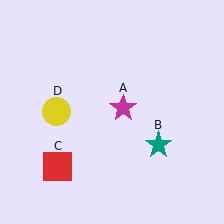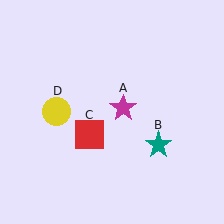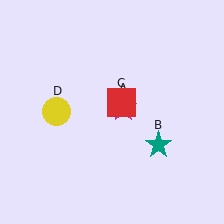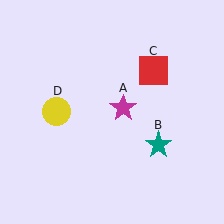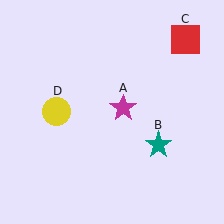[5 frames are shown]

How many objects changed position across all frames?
1 object changed position: red square (object C).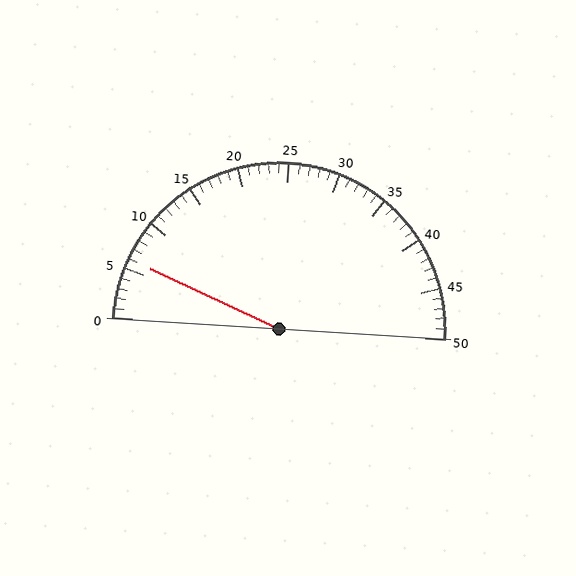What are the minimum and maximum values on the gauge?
The gauge ranges from 0 to 50.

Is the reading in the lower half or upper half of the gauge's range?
The reading is in the lower half of the range (0 to 50).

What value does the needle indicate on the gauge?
The needle indicates approximately 6.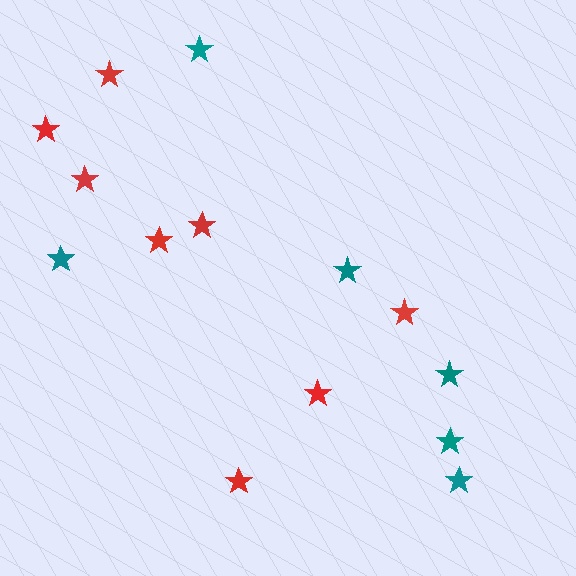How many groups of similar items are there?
There are 2 groups: one group of teal stars (6) and one group of red stars (8).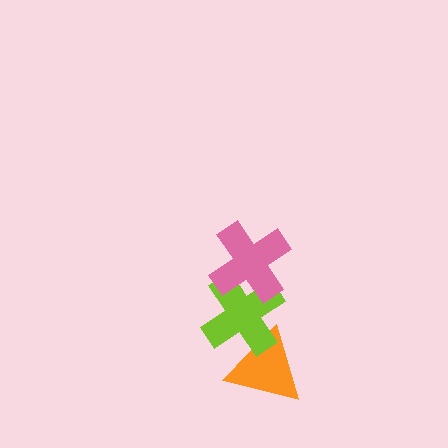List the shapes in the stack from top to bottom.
From top to bottom: the pink cross, the lime cross, the orange triangle.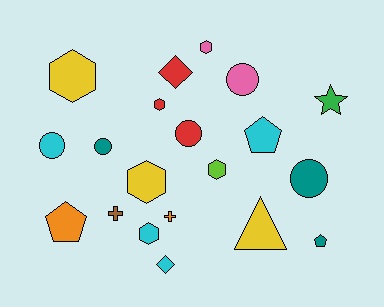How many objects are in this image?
There are 20 objects.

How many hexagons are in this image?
There are 6 hexagons.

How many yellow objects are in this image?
There are 3 yellow objects.